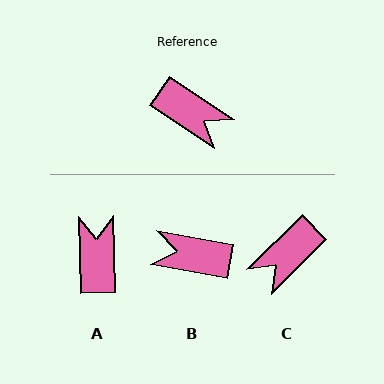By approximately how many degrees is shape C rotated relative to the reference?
Approximately 102 degrees clockwise.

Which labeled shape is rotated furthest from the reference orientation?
B, about 156 degrees away.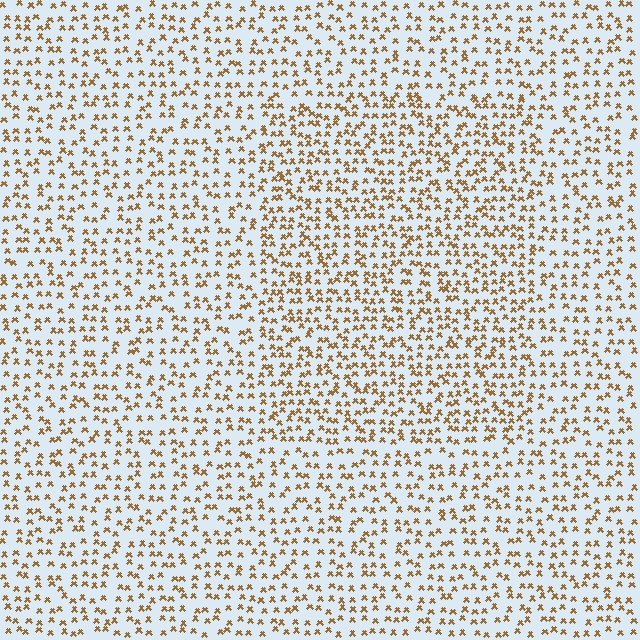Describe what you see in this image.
The image contains small brown elements arranged at two different densities. A rectangle-shaped region is visible where the elements are more densely packed than the surrounding area.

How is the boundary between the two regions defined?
The boundary is defined by a change in element density (approximately 1.5x ratio). All elements are the same color, size, and shape.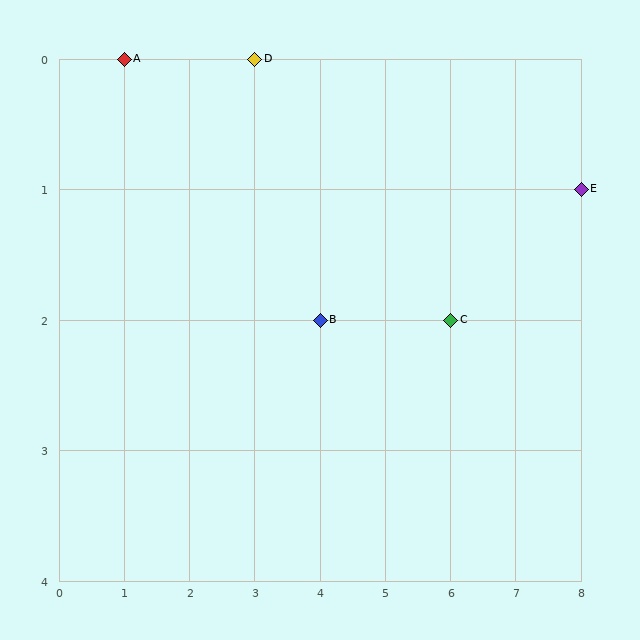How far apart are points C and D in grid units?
Points C and D are 3 columns and 2 rows apart (about 3.6 grid units diagonally).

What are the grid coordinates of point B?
Point B is at grid coordinates (4, 2).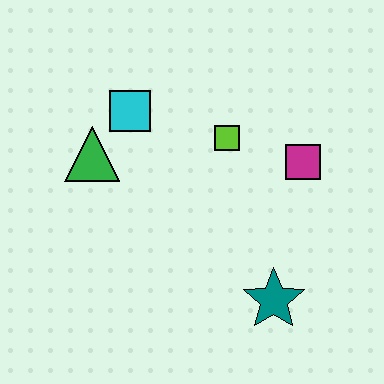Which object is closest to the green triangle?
The cyan square is closest to the green triangle.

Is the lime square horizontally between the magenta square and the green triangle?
Yes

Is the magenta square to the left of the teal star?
No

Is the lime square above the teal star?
Yes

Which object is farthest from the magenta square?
The green triangle is farthest from the magenta square.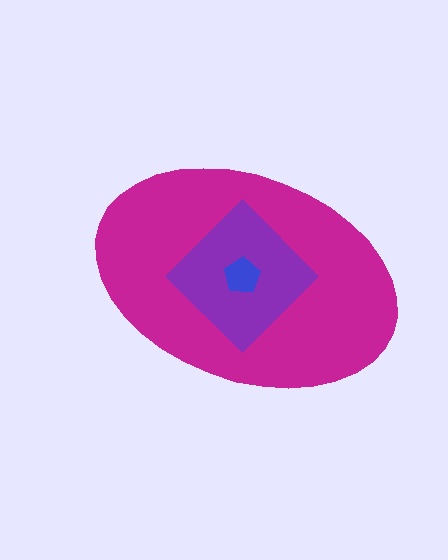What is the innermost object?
The blue pentagon.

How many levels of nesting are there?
3.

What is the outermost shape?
The magenta ellipse.